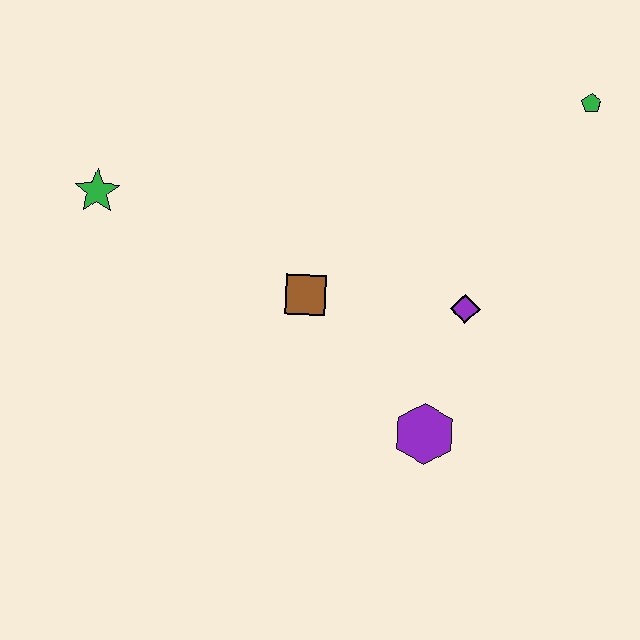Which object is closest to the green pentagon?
The purple diamond is closest to the green pentagon.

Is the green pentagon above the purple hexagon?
Yes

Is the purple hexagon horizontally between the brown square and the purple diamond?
Yes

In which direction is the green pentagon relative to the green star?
The green pentagon is to the right of the green star.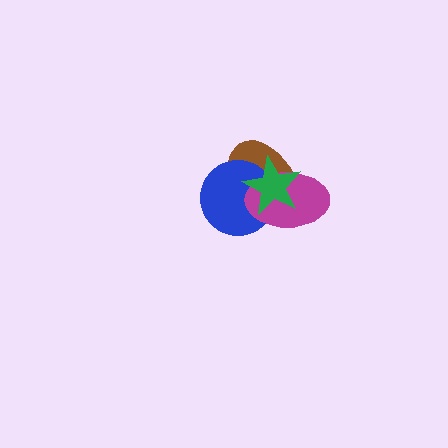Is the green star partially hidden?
No, no other shape covers it.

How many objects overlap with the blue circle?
3 objects overlap with the blue circle.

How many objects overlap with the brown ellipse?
3 objects overlap with the brown ellipse.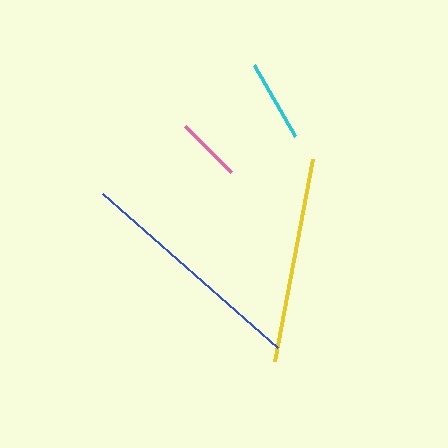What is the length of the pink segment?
The pink segment is approximately 64 pixels long.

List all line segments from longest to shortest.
From longest to shortest: blue, yellow, cyan, pink.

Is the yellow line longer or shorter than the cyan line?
The yellow line is longer than the cyan line.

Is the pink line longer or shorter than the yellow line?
The yellow line is longer than the pink line.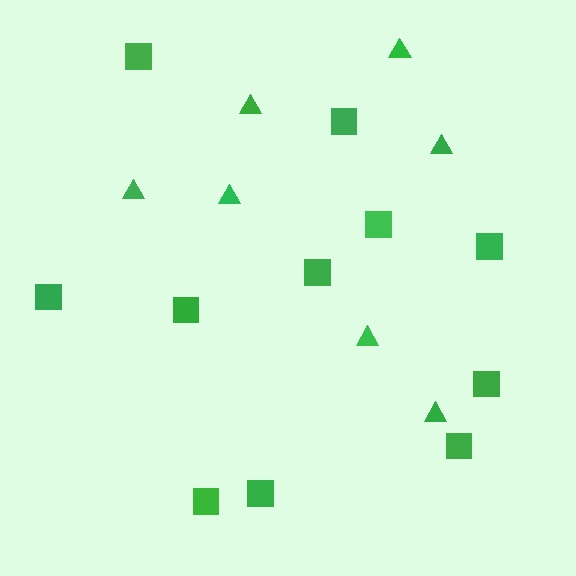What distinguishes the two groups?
There are 2 groups: one group of triangles (7) and one group of squares (11).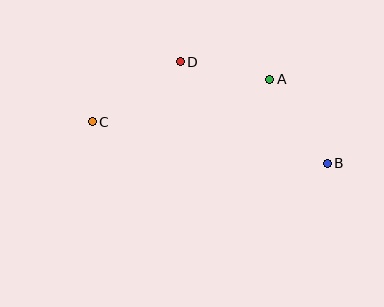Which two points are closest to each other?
Points A and D are closest to each other.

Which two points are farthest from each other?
Points B and C are farthest from each other.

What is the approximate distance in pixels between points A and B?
The distance between A and B is approximately 102 pixels.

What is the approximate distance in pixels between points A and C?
The distance between A and C is approximately 182 pixels.